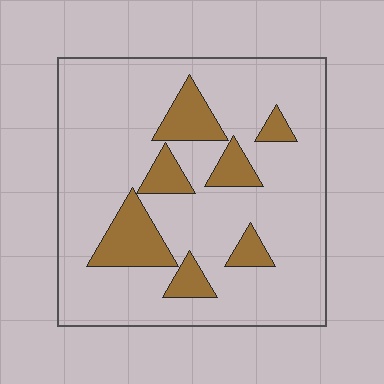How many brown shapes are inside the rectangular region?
7.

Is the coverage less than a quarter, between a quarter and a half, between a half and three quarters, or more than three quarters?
Less than a quarter.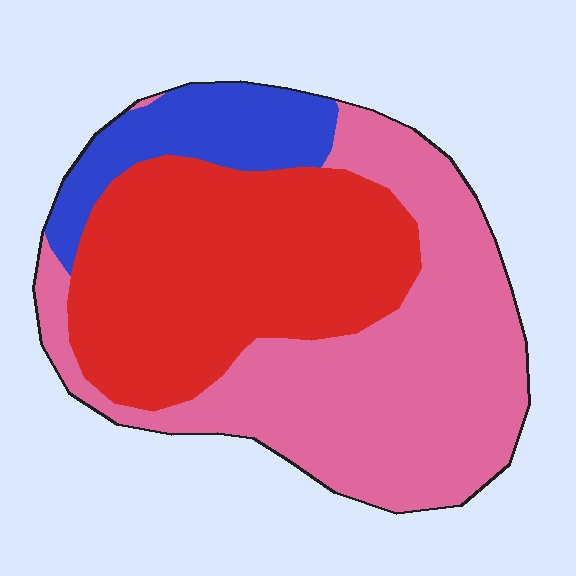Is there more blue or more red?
Red.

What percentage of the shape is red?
Red covers about 40% of the shape.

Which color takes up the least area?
Blue, at roughly 15%.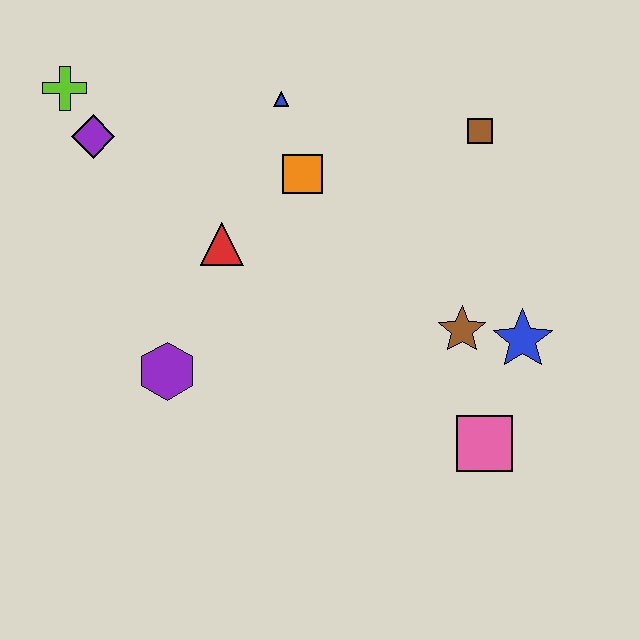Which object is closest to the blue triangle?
The orange square is closest to the blue triangle.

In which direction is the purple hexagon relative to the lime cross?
The purple hexagon is below the lime cross.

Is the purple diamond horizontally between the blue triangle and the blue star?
No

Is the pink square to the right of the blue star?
No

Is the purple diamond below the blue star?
No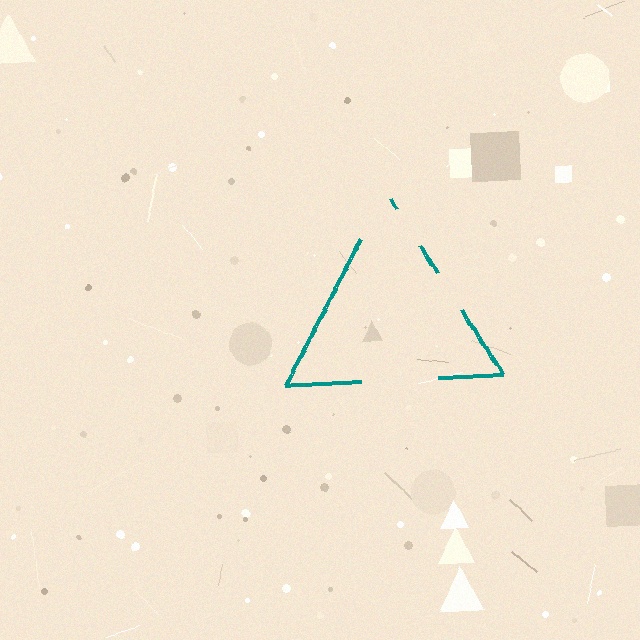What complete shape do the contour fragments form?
The contour fragments form a triangle.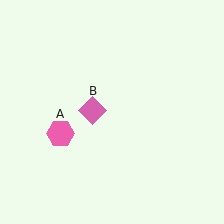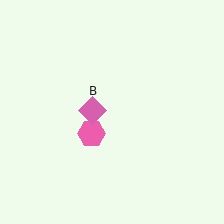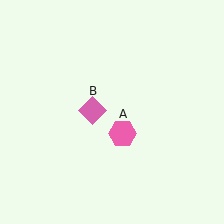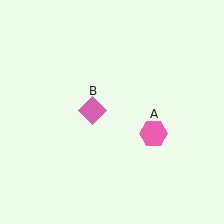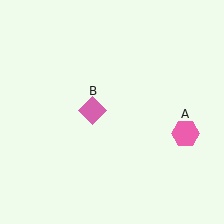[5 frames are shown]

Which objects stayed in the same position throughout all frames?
Pink diamond (object B) remained stationary.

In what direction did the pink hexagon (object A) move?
The pink hexagon (object A) moved right.